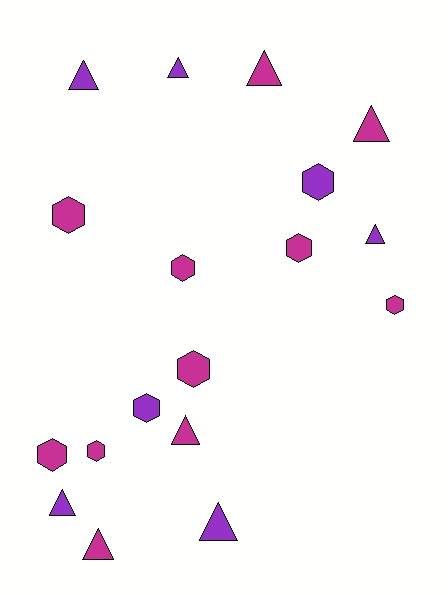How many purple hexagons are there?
There are 2 purple hexagons.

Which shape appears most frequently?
Triangle, with 9 objects.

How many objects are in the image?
There are 18 objects.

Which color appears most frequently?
Magenta, with 11 objects.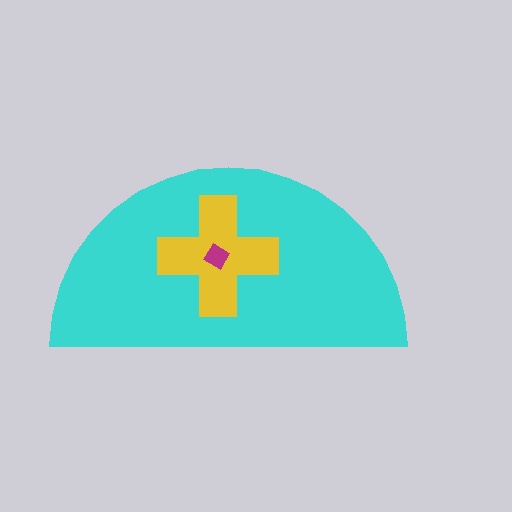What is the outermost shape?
The cyan semicircle.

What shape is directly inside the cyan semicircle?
The yellow cross.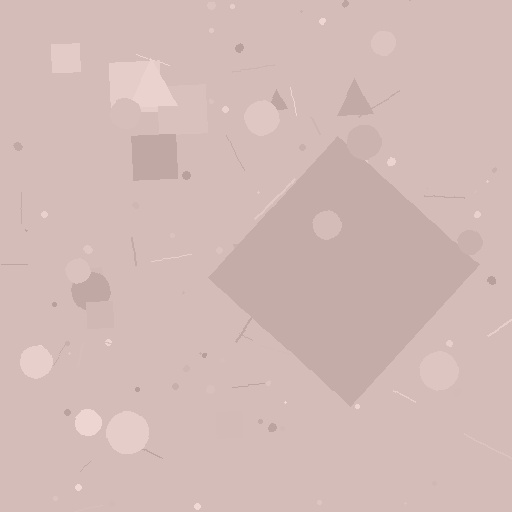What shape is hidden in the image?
A diamond is hidden in the image.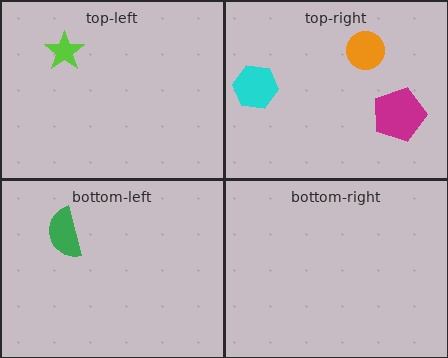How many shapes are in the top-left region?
1.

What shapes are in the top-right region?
The orange circle, the magenta pentagon, the cyan hexagon.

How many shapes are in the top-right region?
3.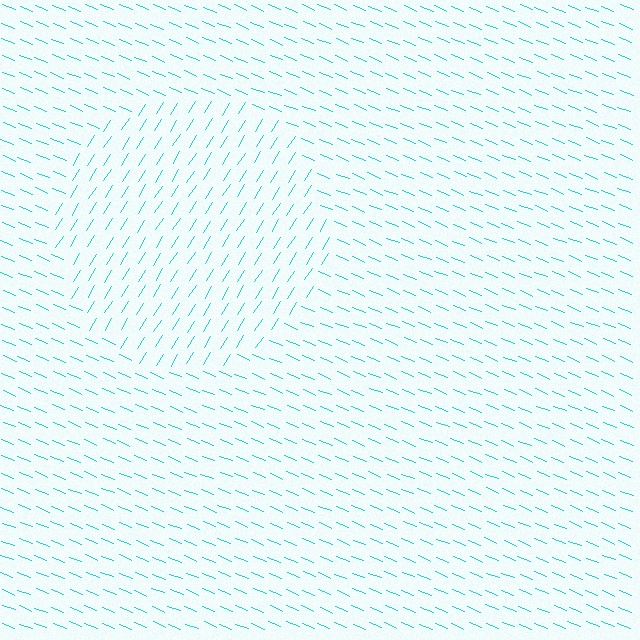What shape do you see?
I see a circle.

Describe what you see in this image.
The image is filled with small cyan line segments. A circle region in the image has lines oriented differently from the surrounding lines, creating a visible texture boundary.